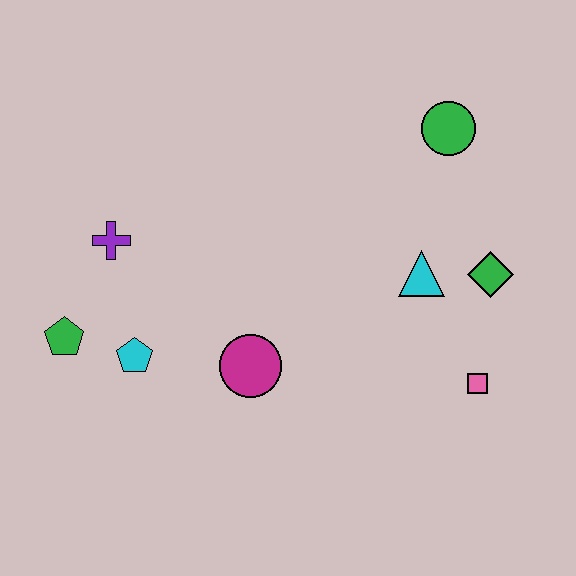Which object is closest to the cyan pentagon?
The green pentagon is closest to the cyan pentagon.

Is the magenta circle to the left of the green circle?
Yes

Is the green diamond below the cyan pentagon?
No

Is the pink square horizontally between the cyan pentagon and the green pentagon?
No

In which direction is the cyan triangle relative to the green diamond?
The cyan triangle is to the left of the green diamond.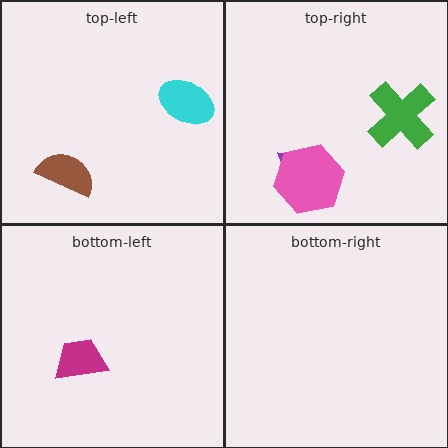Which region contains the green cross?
The top-right region.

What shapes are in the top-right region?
The purple triangle, the pink hexagon, the green cross.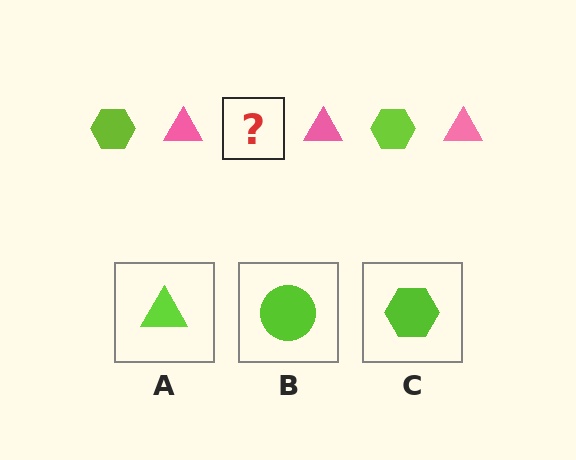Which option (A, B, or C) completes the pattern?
C.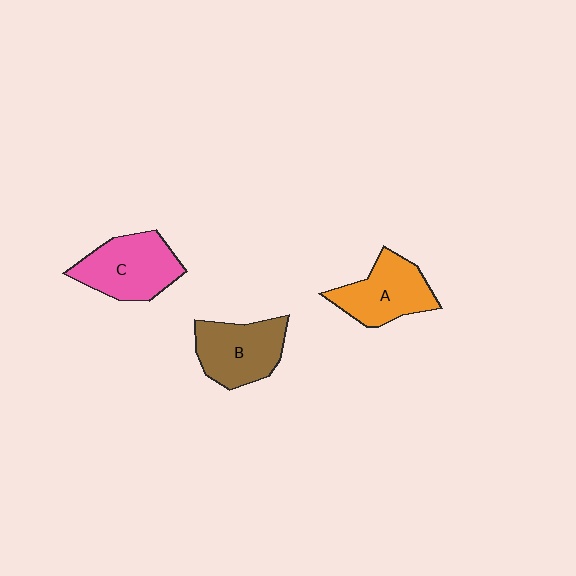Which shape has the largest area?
Shape C (pink).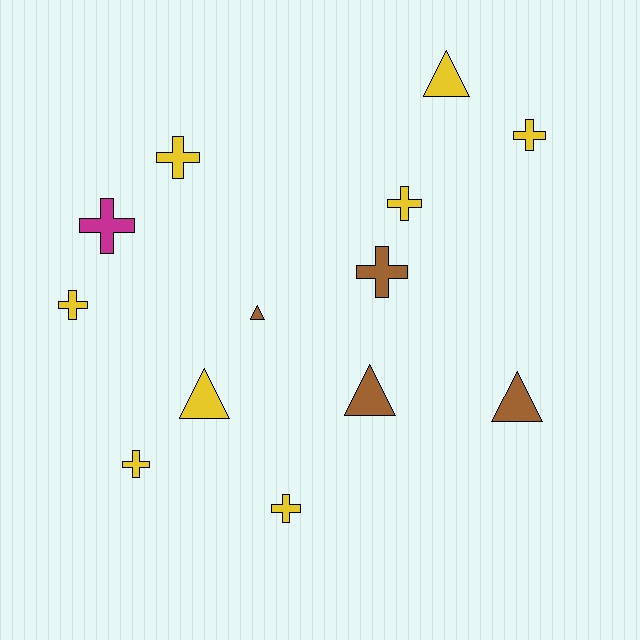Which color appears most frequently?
Yellow, with 8 objects.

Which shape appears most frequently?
Cross, with 8 objects.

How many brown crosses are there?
There is 1 brown cross.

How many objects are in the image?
There are 13 objects.